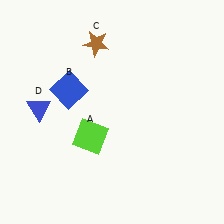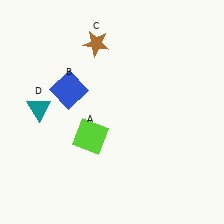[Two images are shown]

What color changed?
The triangle (D) changed from blue in Image 1 to teal in Image 2.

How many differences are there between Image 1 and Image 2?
There is 1 difference between the two images.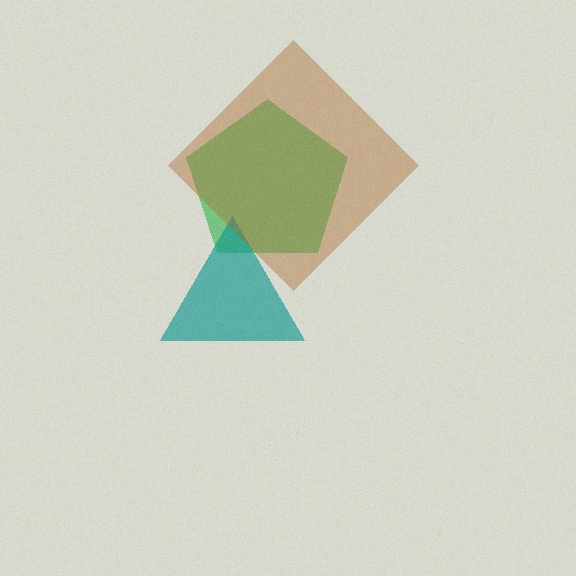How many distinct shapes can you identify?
There are 3 distinct shapes: a green pentagon, a teal triangle, a brown diamond.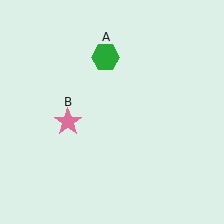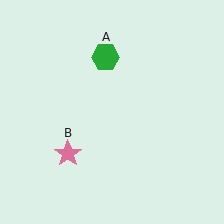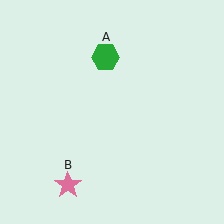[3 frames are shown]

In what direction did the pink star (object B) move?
The pink star (object B) moved down.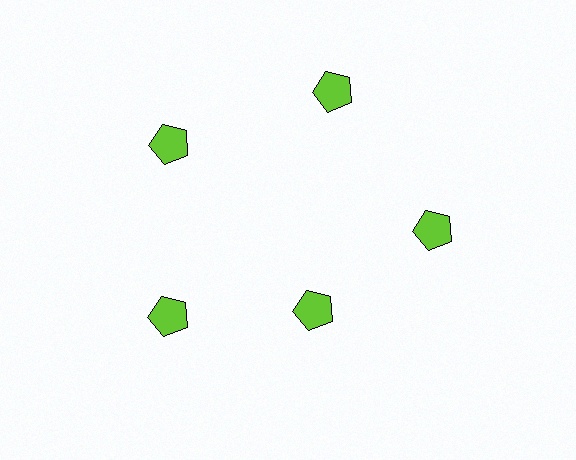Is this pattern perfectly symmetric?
No. The 5 lime pentagons are arranged in a ring, but one element near the 5 o'clock position is pulled inward toward the center, breaking the 5-fold rotational symmetry.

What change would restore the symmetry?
The symmetry would be restored by moving it outward, back onto the ring so that all 5 pentagons sit at equal angles and equal distance from the center.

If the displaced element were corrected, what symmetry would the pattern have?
It would have 5-fold rotational symmetry — the pattern would map onto itself every 72 degrees.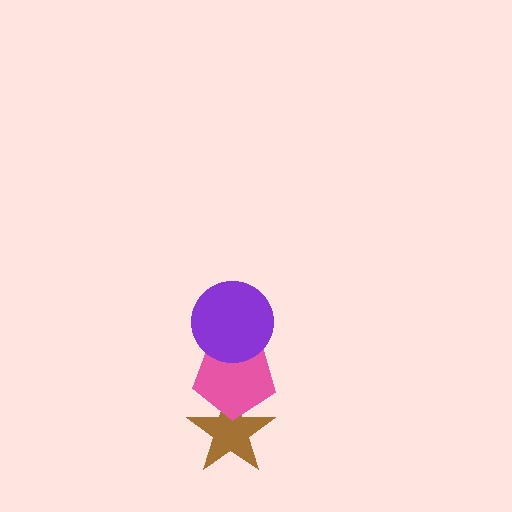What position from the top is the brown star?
The brown star is 3rd from the top.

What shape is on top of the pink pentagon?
The purple circle is on top of the pink pentagon.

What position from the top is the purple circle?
The purple circle is 1st from the top.